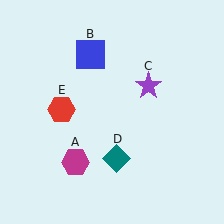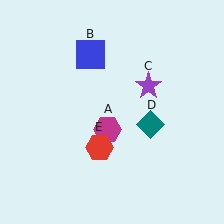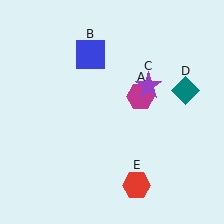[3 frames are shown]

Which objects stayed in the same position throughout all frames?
Blue square (object B) and purple star (object C) remained stationary.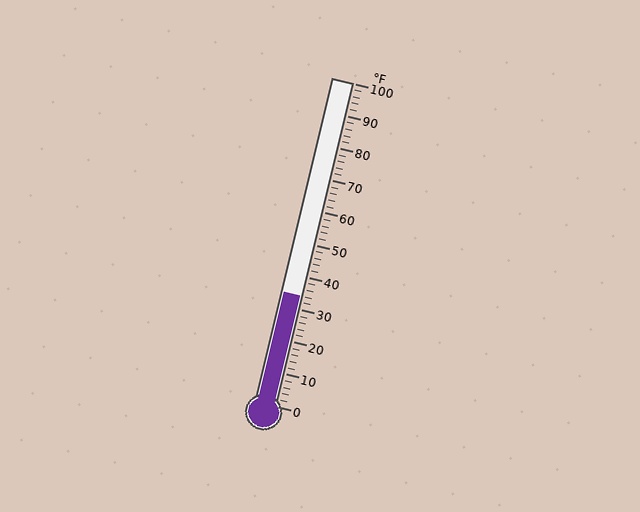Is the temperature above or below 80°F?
The temperature is below 80°F.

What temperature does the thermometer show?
The thermometer shows approximately 34°F.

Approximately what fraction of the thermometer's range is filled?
The thermometer is filled to approximately 35% of its range.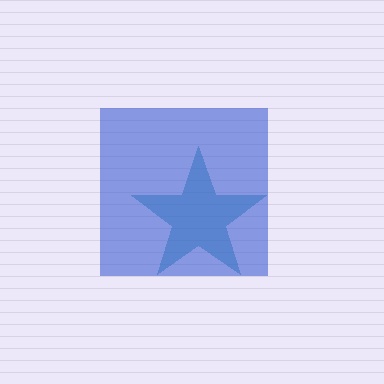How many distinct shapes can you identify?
There are 2 distinct shapes: a teal star, a blue square.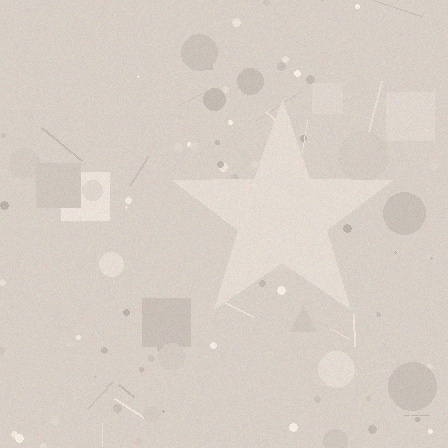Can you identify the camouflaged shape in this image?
The camouflaged shape is a star.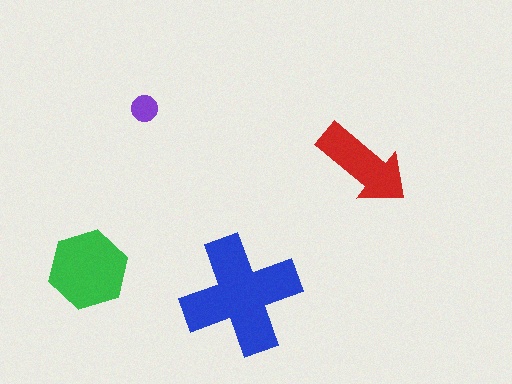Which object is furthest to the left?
The green hexagon is leftmost.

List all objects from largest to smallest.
The blue cross, the green hexagon, the red arrow, the purple circle.